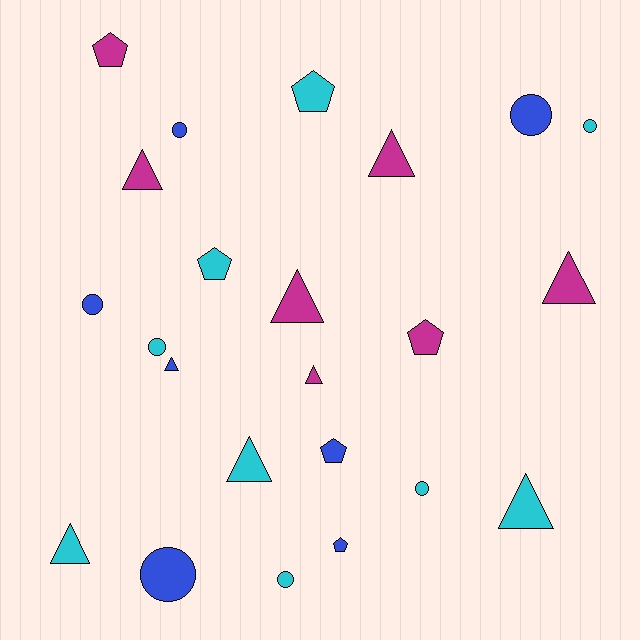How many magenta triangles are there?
There are 5 magenta triangles.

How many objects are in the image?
There are 23 objects.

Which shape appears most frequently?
Triangle, with 9 objects.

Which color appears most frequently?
Cyan, with 9 objects.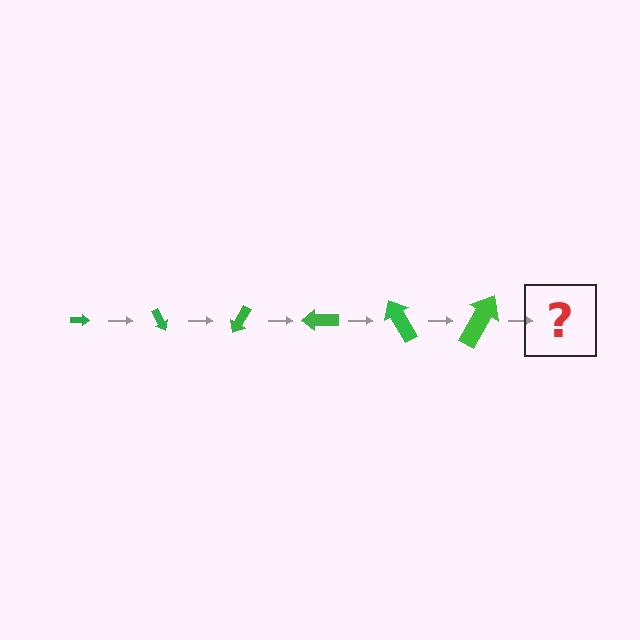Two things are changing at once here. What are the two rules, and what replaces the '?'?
The two rules are that the arrow grows larger each step and it rotates 60 degrees each step. The '?' should be an arrow, larger than the previous one and rotated 360 degrees from the start.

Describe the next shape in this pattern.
It should be an arrow, larger than the previous one and rotated 360 degrees from the start.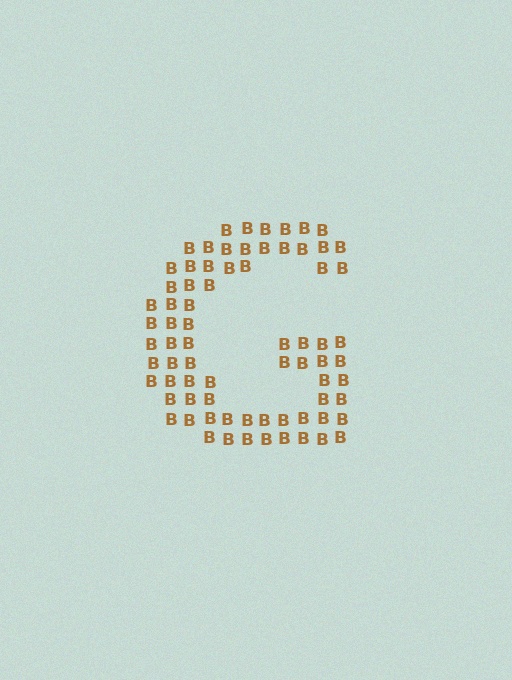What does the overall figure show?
The overall figure shows the letter G.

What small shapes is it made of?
It is made of small letter B's.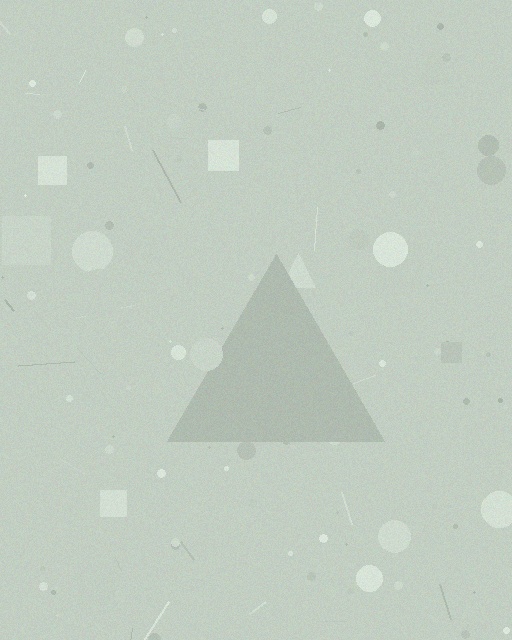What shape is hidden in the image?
A triangle is hidden in the image.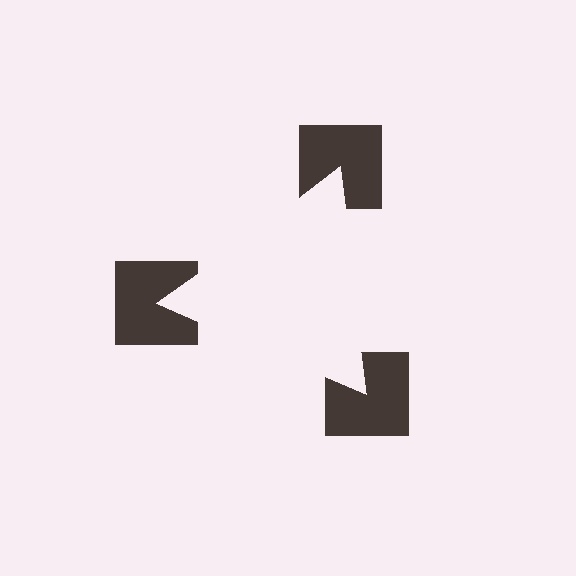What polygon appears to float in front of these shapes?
An illusory triangle — its edges are inferred from the aligned wedge cuts in the notched squares, not physically drawn.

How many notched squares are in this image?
There are 3 — one at each vertex of the illusory triangle.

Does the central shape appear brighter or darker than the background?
It typically appears slightly brighter than the background, even though no actual brightness change is drawn.